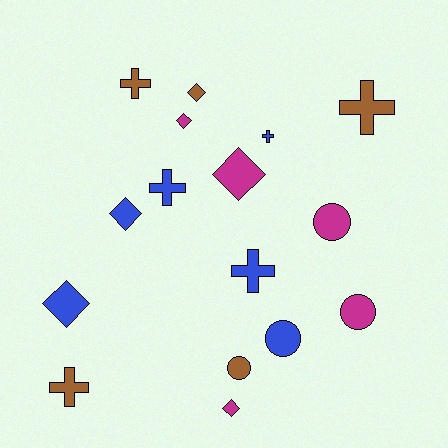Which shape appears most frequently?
Diamond, with 6 objects.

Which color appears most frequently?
Blue, with 6 objects.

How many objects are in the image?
There are 16 objects.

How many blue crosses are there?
There are 3 blue crosses.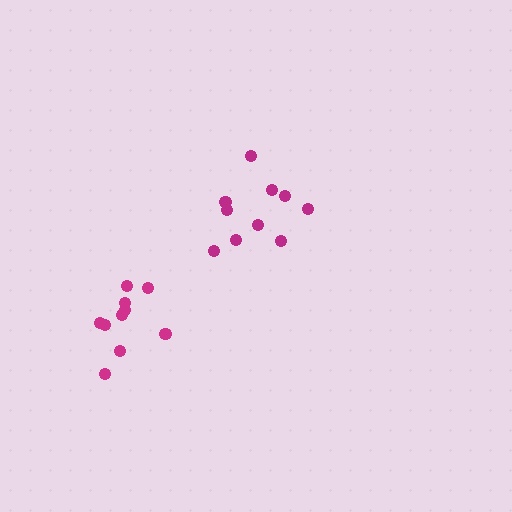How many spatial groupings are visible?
There are 2 spatial groupings.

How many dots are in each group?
Group 1: 10 dots, Group 2: 10 dots (20 total).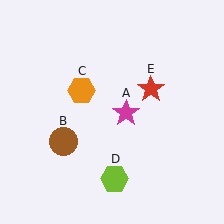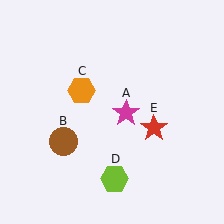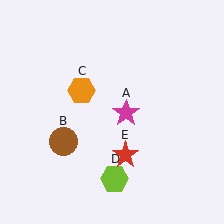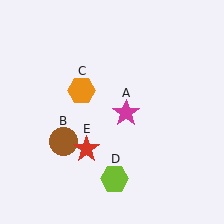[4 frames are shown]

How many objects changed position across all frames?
1 object changed position: red star (object E).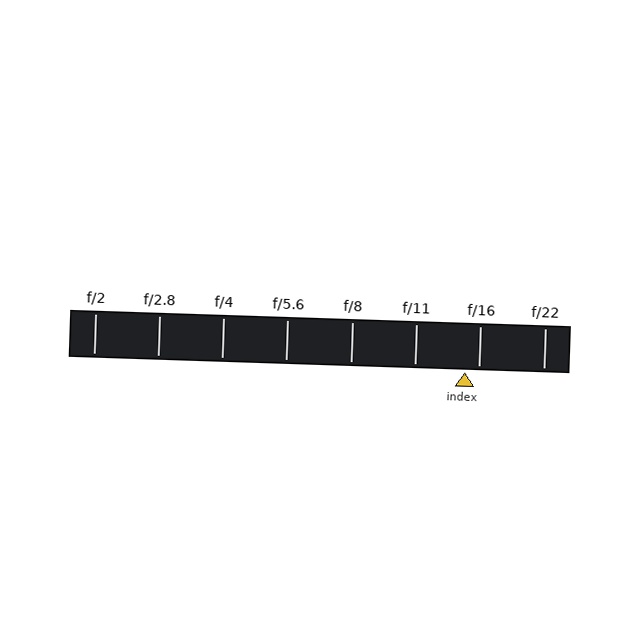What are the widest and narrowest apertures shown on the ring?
The widest aperture shown is f/2 and the narrowest is f/22.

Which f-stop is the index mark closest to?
The index mark is closest to f/16.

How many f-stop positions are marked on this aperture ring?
There are 8 f-stop positions marked.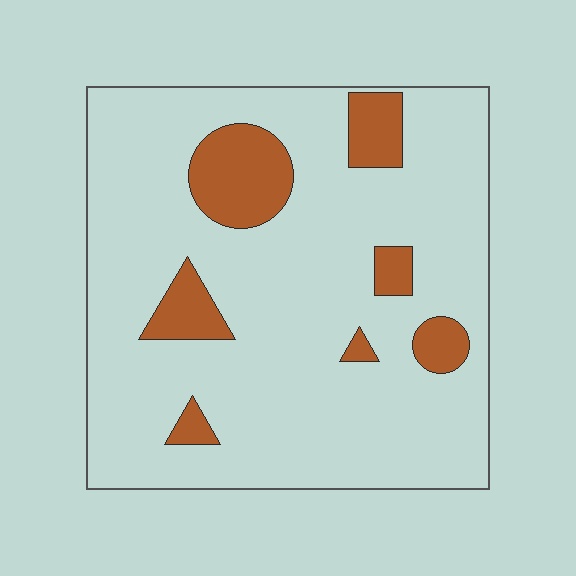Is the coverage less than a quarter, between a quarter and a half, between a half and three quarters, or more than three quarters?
Less than a quarter.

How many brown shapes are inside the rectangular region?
7.